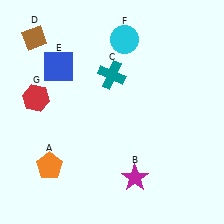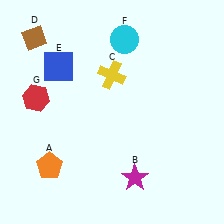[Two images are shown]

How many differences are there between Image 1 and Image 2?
There is 1 difference between the two images.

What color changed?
The cross (C) changed from teal in Image 1 to yellow in Image 2.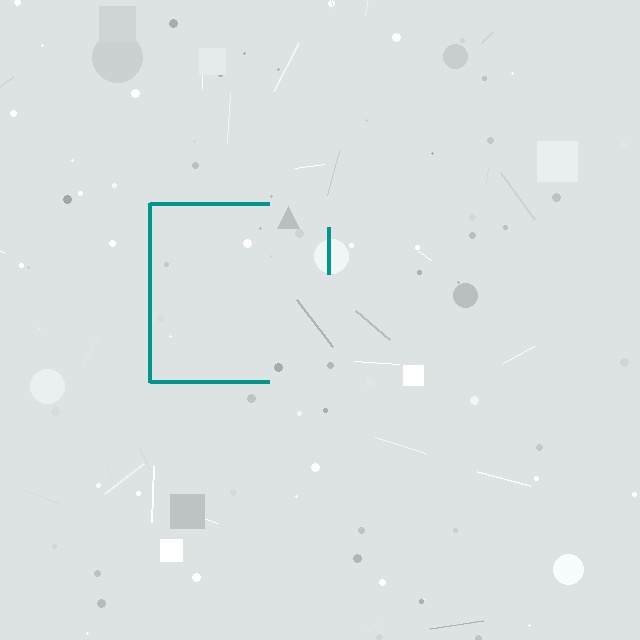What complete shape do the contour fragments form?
The contour fragments form a square.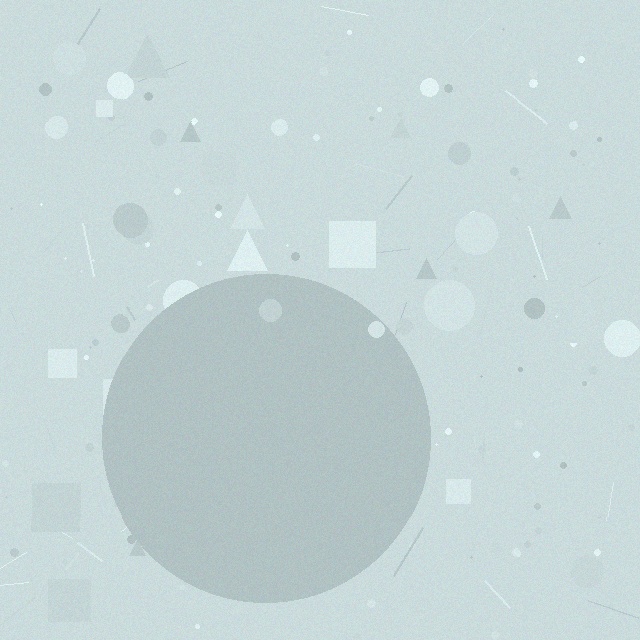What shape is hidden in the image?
A circle is hidden in the image.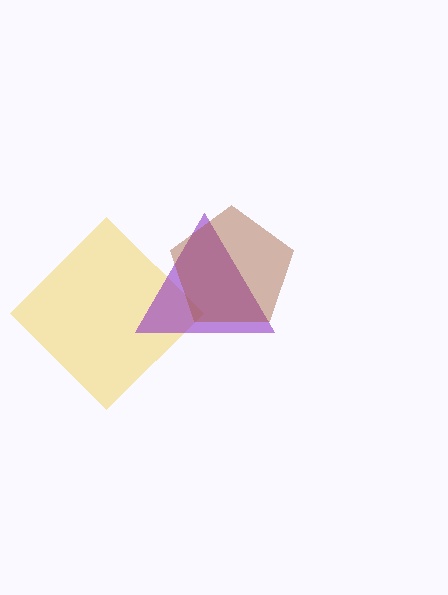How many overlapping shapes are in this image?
There are 3 overlapping shapes in the image.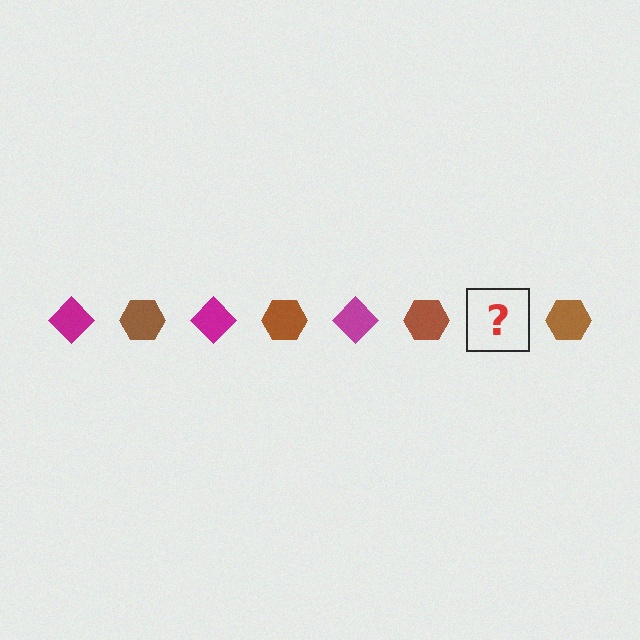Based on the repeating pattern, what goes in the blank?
The blank should be a magenta diamond.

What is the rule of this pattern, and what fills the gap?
The rule is that the pattern alternates between magenta diamond and brown hexagon. The gap should be filled with a magenta diamond.